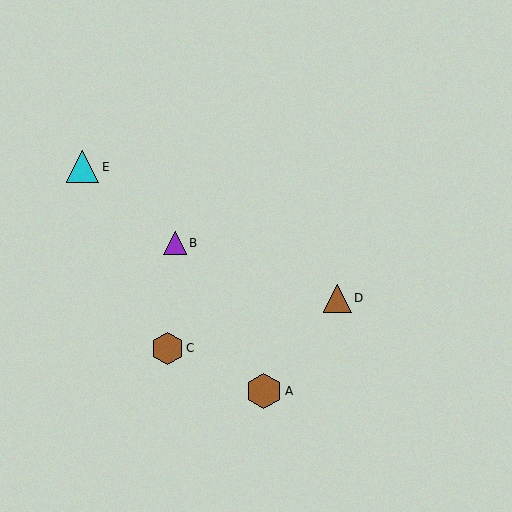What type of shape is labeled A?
Shape A is a brown hexagon.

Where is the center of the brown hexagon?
The center of the brown hexagon is at (167, 348).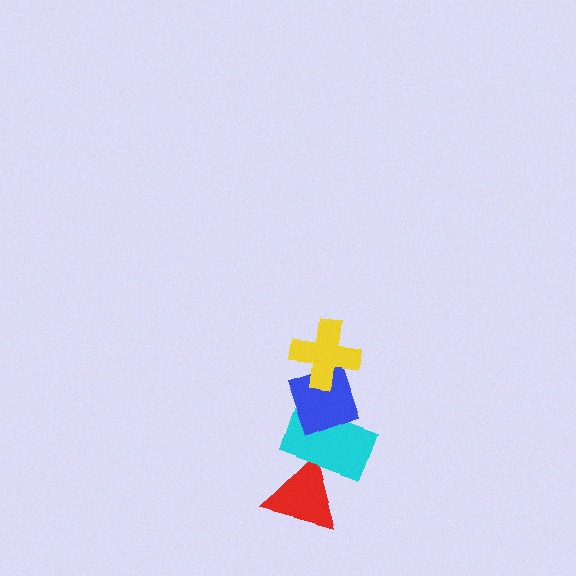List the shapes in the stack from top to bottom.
From top to bottom: the yellow cross, the blue diamond, the cyan rectangle, the red triangle.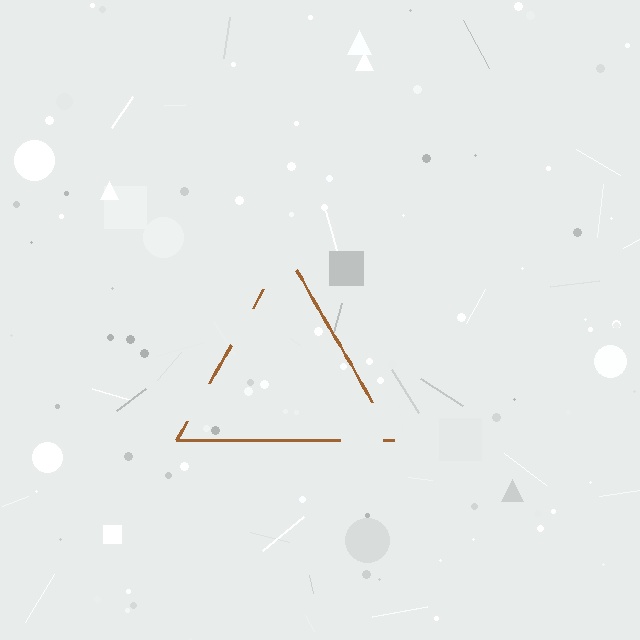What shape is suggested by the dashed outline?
The dashed outline suggests a triangle.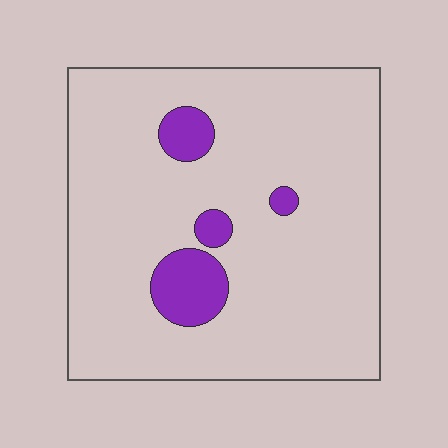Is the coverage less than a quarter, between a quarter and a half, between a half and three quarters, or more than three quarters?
Less than a quarter.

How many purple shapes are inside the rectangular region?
4.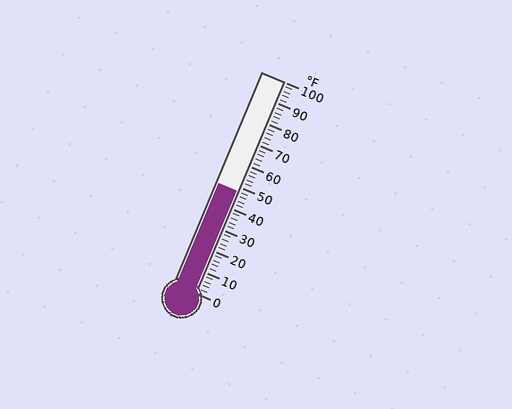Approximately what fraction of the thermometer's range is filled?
The thermometer is filled to approximately 50% of its range.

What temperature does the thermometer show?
The thermometer shows approximately 48°F.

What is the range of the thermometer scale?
The thermometer scale ranges from 0°F to 100°F.